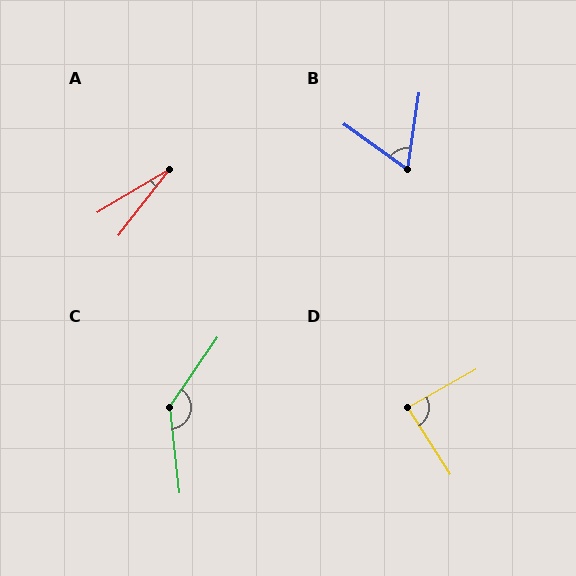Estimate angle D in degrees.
Approximately 87 degrees.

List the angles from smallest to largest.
A (21°), B (63°), D (87°), C (139°).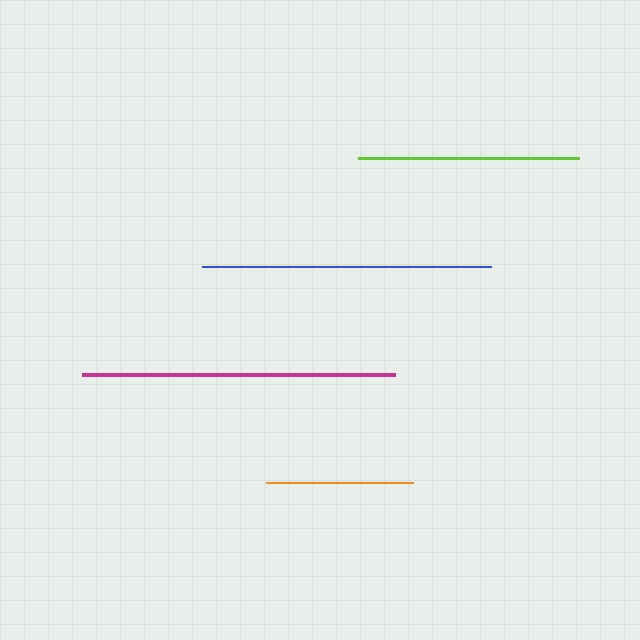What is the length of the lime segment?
The lime segment is approximately 221 pixels long.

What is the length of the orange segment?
The orange segment is approximately 146 pixels long.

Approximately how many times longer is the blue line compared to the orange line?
The blue line is approximately 2.0 times the length of the orange line.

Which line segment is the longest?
The magenta line is the longest at approximately 313 pixels.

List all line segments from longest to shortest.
From longest to shortest: magenta, blue, lime, orange.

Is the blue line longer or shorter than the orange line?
The blue line is longer than the orange line.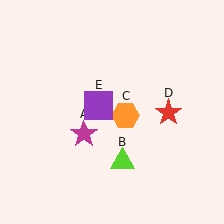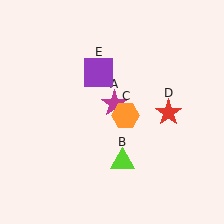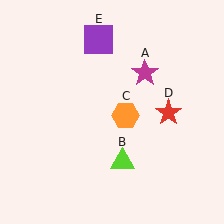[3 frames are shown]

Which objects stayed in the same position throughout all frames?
Lime triangle (object B) and orange hexagon (object C) and red star (object D) remained stationary.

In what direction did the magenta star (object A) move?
The magenta star (object A) moved up and to the right.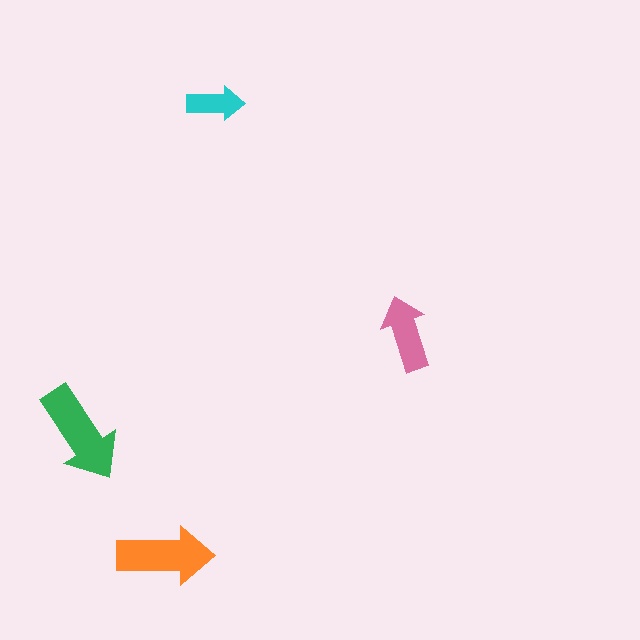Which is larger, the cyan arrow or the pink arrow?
The pink one.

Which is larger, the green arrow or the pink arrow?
The green one.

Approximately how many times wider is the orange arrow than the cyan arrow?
About 1.5 times wider.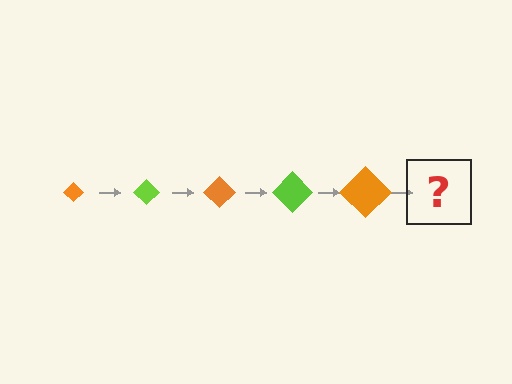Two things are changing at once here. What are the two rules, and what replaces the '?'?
The two rules are that the diamond grows larger each step and the color cycles through orange and lime. The '?' should be a lime diamond, larger than the previous one.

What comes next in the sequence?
The next element should be a lime diamond, larger than the previous one.